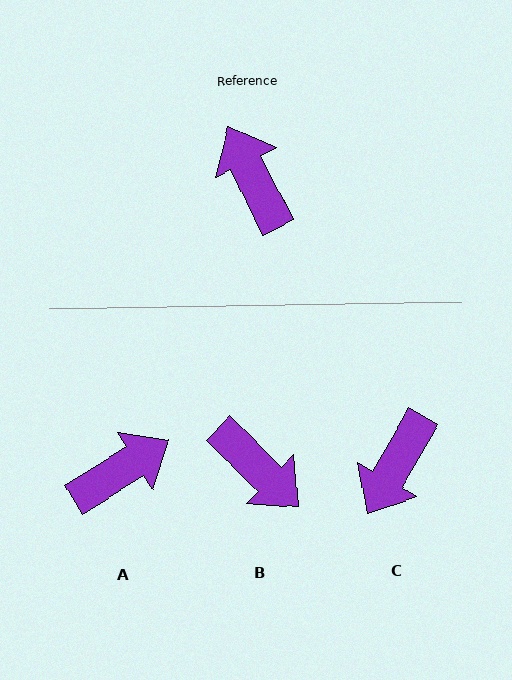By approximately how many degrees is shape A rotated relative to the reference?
Approximately 84 degrees clockwise.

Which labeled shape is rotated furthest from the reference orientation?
B, about 161 degrees away.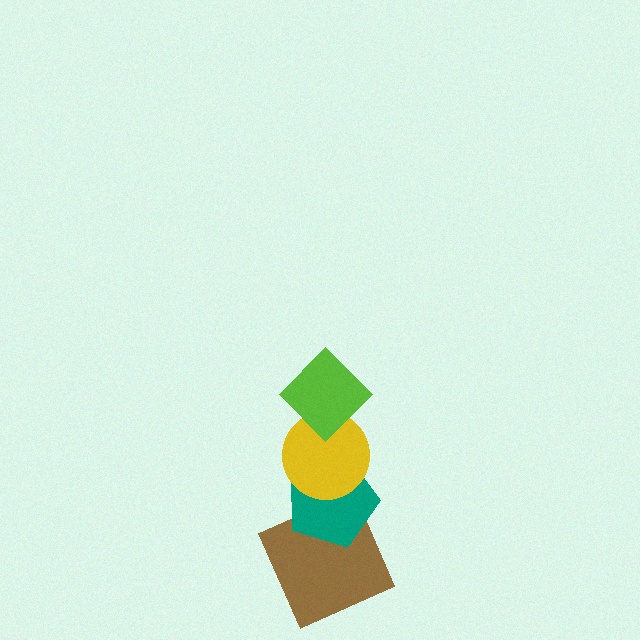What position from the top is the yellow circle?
The yellow circle is 2nd from the top.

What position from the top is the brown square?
The brown square is 4th from the top.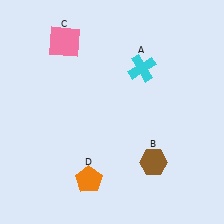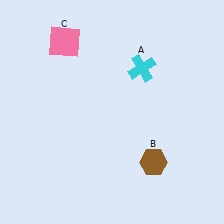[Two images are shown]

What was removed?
The orange pentagon (D) was removed in Image 2.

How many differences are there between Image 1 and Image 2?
There is 1 difference between the two images.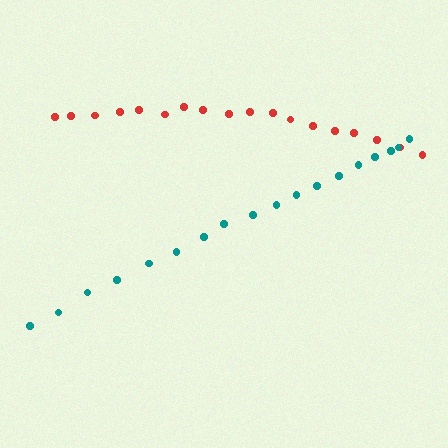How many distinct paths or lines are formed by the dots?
There are 2 distinct paths.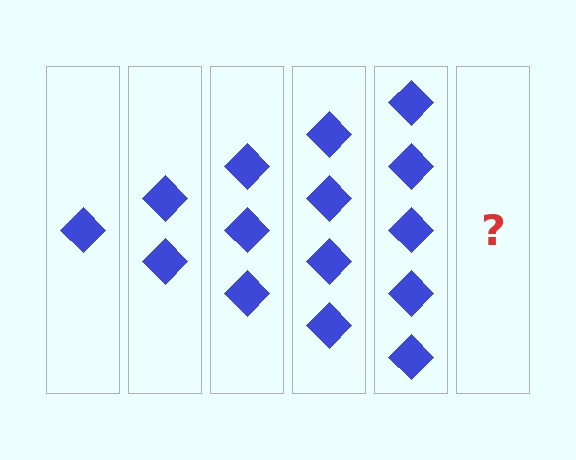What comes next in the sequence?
The next element should be 6 diamonds.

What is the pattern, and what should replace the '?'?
The pattern is that each step adds one more diamond. The '?' should be 6 diamonds.